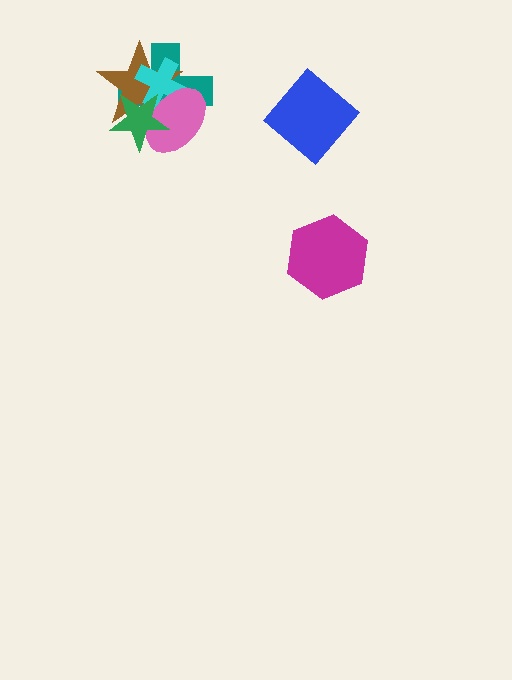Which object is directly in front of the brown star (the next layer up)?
The cyan cross is directly in front of the brown star.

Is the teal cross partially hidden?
Yes, it is partially covered by another shape.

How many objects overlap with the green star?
4 objects overlap with the green star.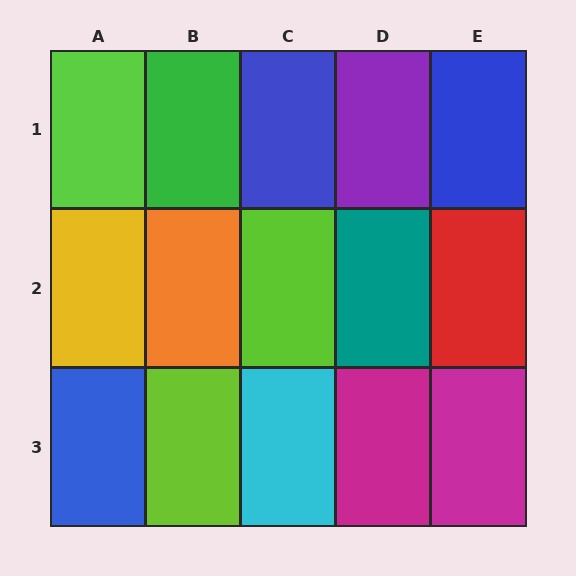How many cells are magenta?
2 cells are magenta.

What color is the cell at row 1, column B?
Green.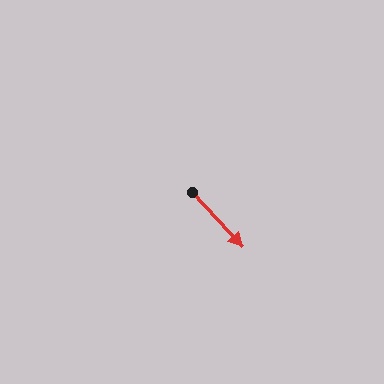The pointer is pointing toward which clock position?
Roughly 5 o'clock.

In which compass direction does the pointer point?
Southeast.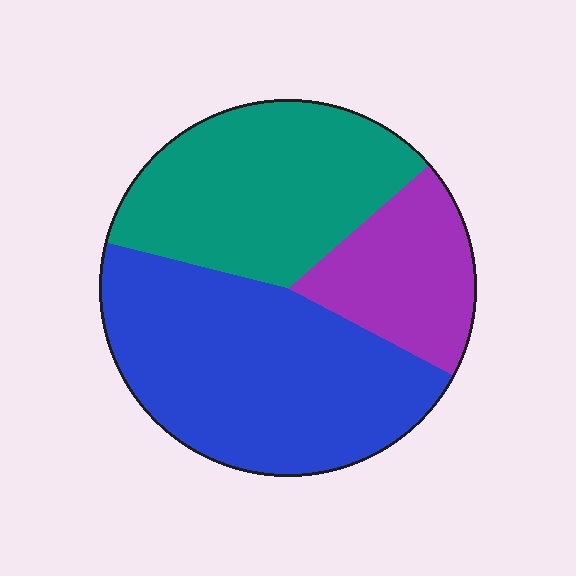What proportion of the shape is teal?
Teal takes up about one third (1/3) of the shape.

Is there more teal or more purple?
Teal.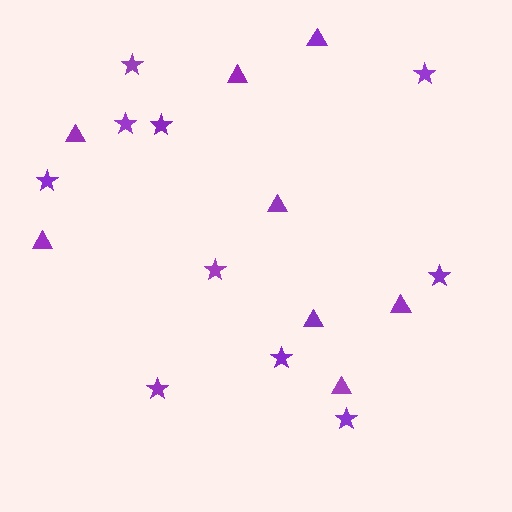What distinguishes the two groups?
There are 2 groups: one group of stars (10) and one group of triangles (8).